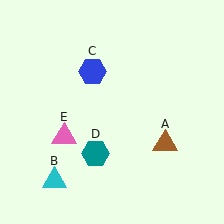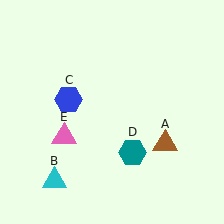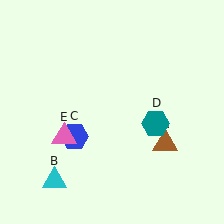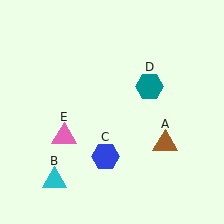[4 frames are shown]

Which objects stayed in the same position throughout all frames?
Brown triangle (object A) and cyan triangle (object B) and pink triangle (object E) remained stationary.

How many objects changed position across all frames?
2 objects changed position: blue hexagon (object C), teal hexagon (object D).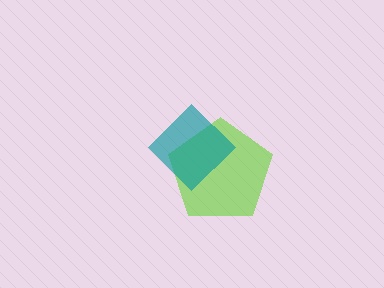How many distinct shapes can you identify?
There are 2 distinct shapes: a lime pentagon, a teal diamond.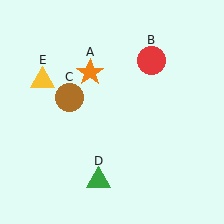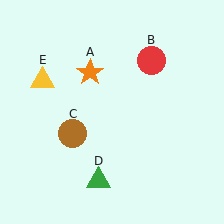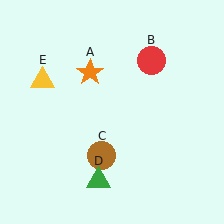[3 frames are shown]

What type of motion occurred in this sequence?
The brown circle (object C) rotated counterclockwise around the center of the scene.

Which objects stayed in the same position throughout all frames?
Orange star (object A) and red circle (object B) and green triangle (object D) and yellow triangle (object E) remained stationary.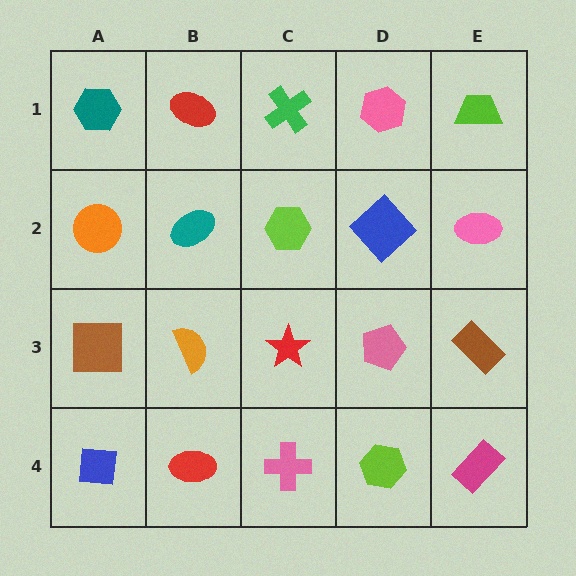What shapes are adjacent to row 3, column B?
A teal ellipse (row 2, column B), a red ellipse (row 4, column B), a brown square (row 3, column A), a red star (row 3, column C).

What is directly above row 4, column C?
A red star.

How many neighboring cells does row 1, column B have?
3.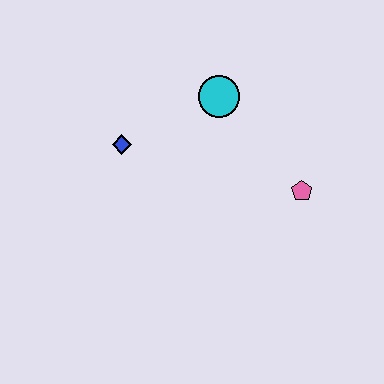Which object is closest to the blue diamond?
The cyan circle is closest to the blue diamond.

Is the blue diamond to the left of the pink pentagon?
Yes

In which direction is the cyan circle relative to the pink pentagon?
The cyan circle is above the pink pentagon.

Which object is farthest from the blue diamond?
The pink pentagon is farthest from the blue diamond.